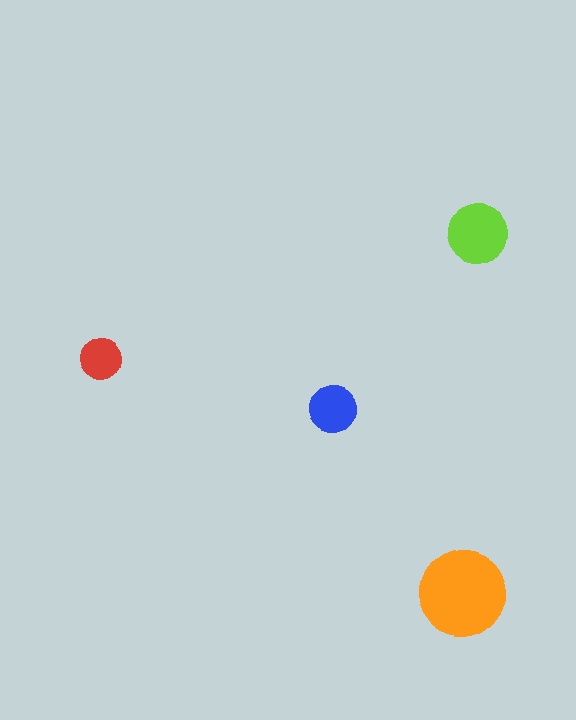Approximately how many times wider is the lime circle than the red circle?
About 1.5 times wider.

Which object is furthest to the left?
The red circle is leftmost.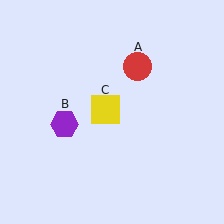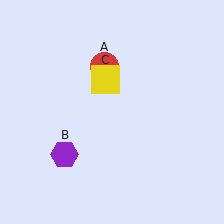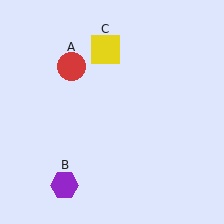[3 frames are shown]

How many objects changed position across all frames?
3 objects changed position: red circle (object A), purple hexagon (object B), yellow square (object C).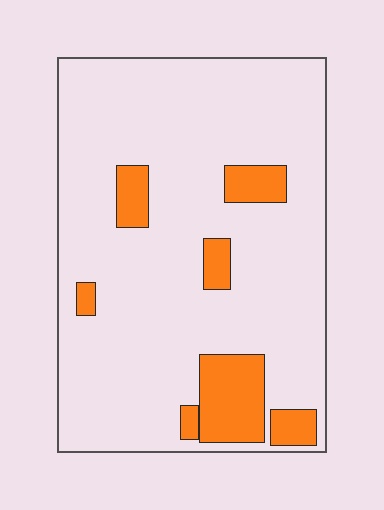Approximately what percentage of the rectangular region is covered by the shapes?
Approximately 15%.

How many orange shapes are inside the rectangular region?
7.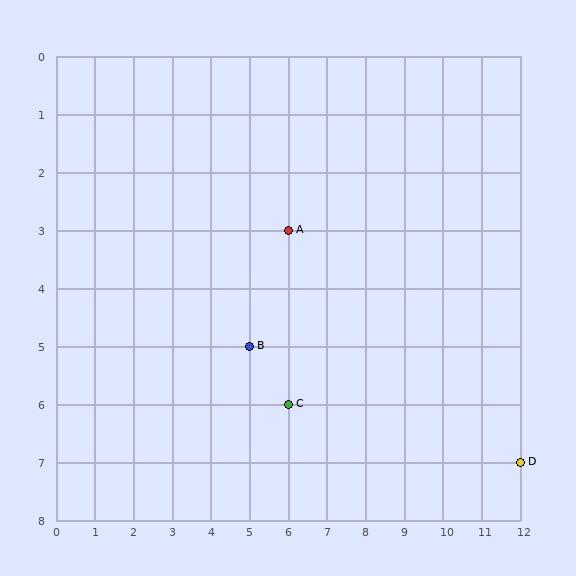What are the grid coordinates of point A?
Point A is at grid coordinates (6, 3).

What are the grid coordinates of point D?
Point D is at grid coordinates (12, 7).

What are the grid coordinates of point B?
Point B is at grid coordinates (5, 5).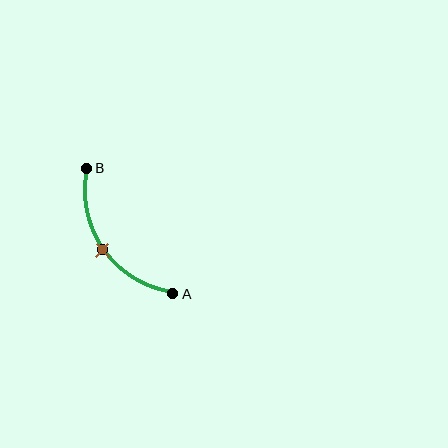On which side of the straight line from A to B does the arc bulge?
The arc bulges below and to the left of the straight line connecting A and B.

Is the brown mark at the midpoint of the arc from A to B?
Yes. The brown mark lies on the arc at equal arc-length from both A and B — it is the arc midpoint.